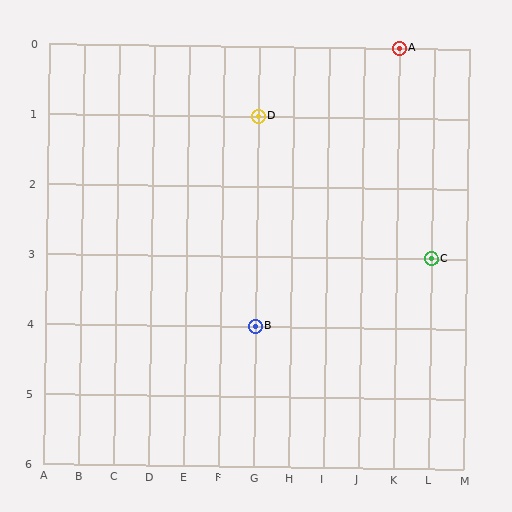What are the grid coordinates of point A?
Point A is at grid coordinates (K, 0).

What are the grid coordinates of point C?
Point C is at grid coordinates (L, 3).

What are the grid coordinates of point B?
Point B is at grid coordinates (G, 4).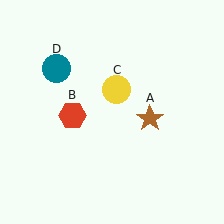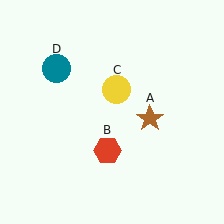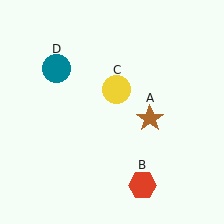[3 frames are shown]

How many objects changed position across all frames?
1 object changed position: red hexagon (object B).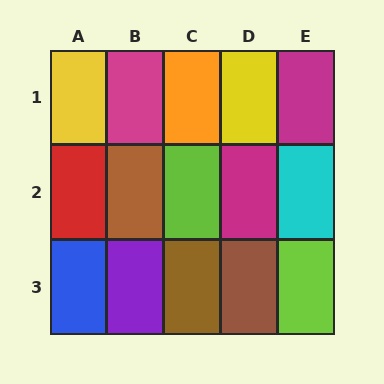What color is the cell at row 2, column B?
Brown.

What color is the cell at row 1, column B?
Magenta.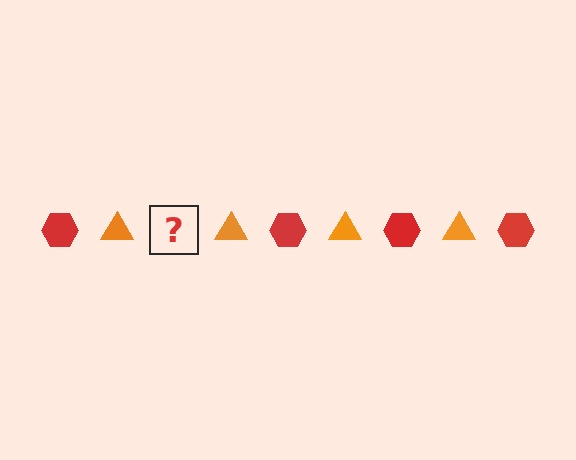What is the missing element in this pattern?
The missing element is a red hexagon.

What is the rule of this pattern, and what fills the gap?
The rule is that the pattern alternates between red hexagon and orange triangle. The gap should be filled with a red hexagon.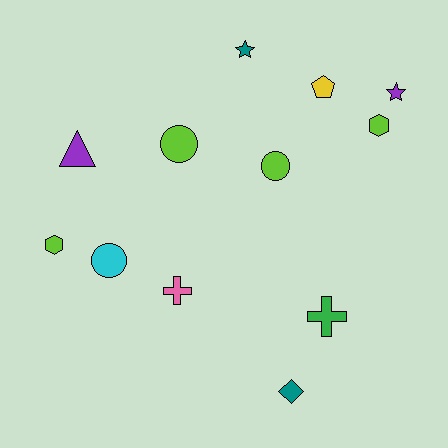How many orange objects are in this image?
There are no orange objects.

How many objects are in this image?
There are 12 objects.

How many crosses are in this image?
There are 2 crosses.